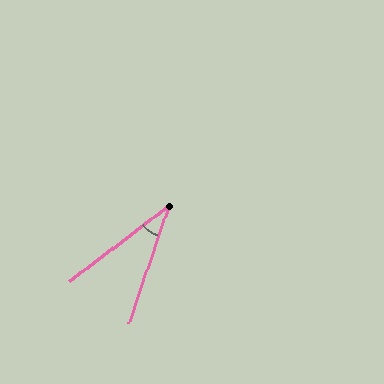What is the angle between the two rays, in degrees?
Approximately 34 degrees.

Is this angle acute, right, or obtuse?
It is acute.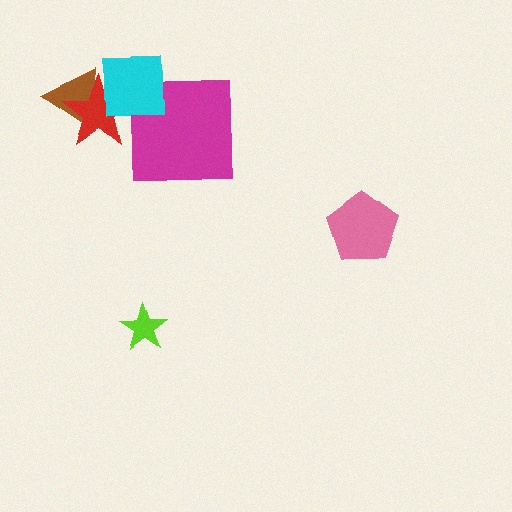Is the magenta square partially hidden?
Yes, it is partially covered by another shape.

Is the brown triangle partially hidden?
Yes, it is partially covered by another shape.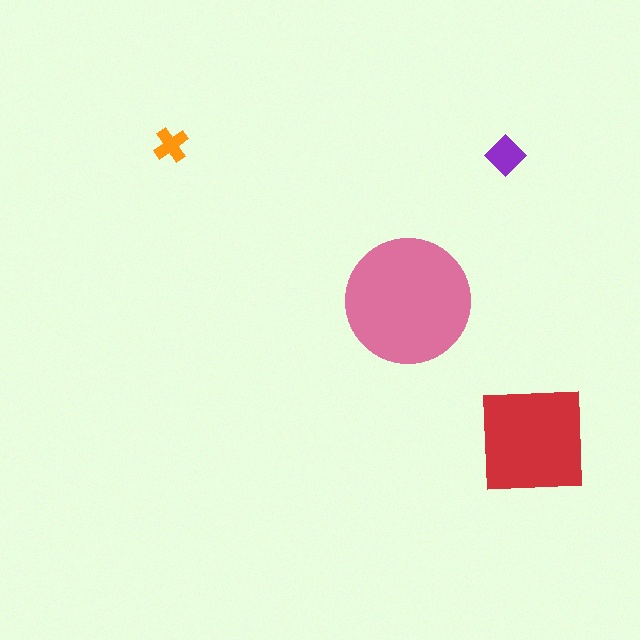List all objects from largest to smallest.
The pink circle, the red square, the purple diamond, the orange cross.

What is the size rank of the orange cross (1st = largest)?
4th.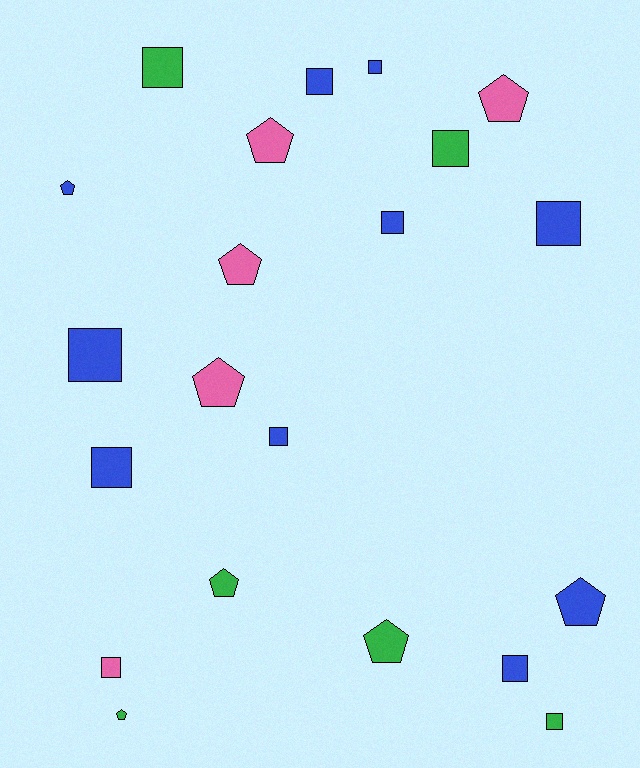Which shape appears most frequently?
Square, with 12 objects.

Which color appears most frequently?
Blue, with 10 objects.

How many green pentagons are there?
There are 3 green pentagons.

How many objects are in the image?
There are 21 objects.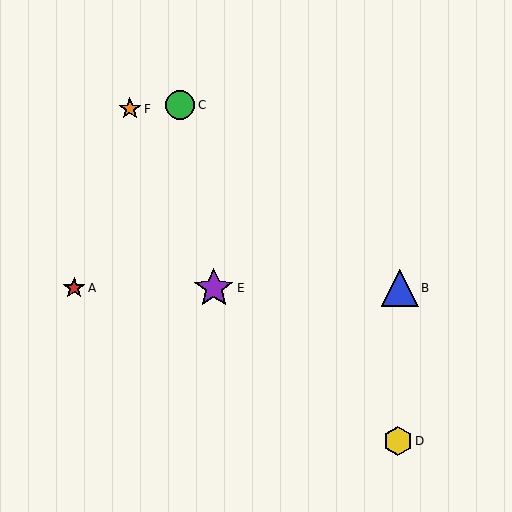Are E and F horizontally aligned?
No, E is at y≈288 and F is at y≈109.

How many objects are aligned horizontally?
3 objects (A, B, E) are aligned horizontally.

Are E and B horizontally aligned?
Yes, both are at y≈288.